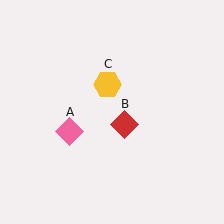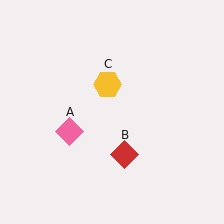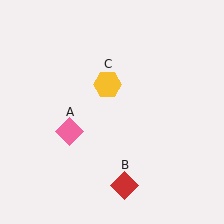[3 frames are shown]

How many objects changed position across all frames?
1 object changed position: red diamond (object B).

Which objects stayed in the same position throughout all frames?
Pink diamond (object A) and yellow hexagon (object C) remained stationary.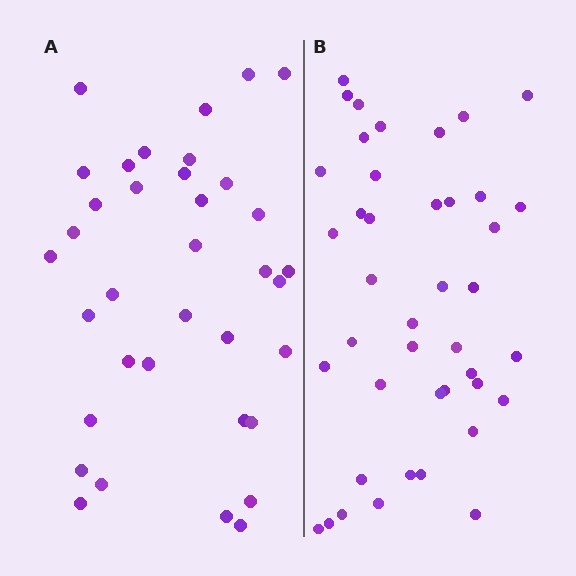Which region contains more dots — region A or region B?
Region B (the right region) has more dots.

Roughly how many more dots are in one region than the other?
Region B has about 6 more dots than region A.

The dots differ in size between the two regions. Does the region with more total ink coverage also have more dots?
No. Region A has more total ink coverage because its dots are larger, but region B actually contains more individual dots. Total area can be misleading — the number of items is what matters here.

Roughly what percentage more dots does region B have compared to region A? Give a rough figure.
About 15% more.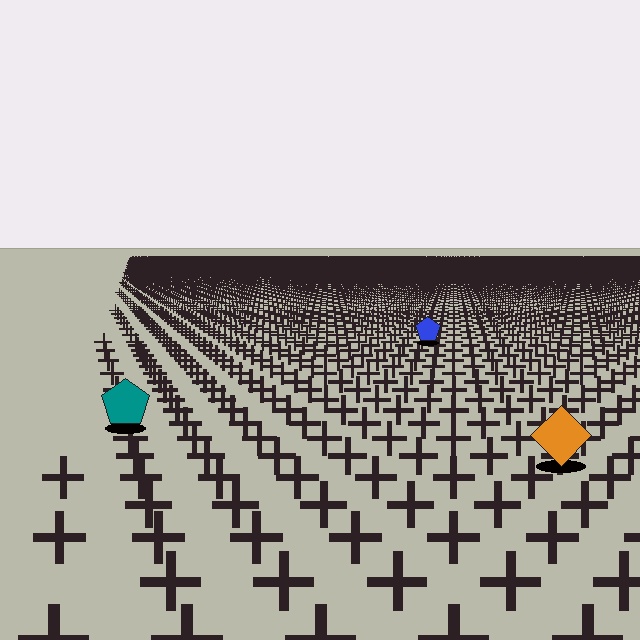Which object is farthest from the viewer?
The blue pentagon is farthest from the viewer. It appears smaller and the ground texture around it is denser.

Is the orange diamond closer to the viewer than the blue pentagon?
Yes. The orange diamond is closer — you can tell from the texture gradient: the ground texture is coarser near it.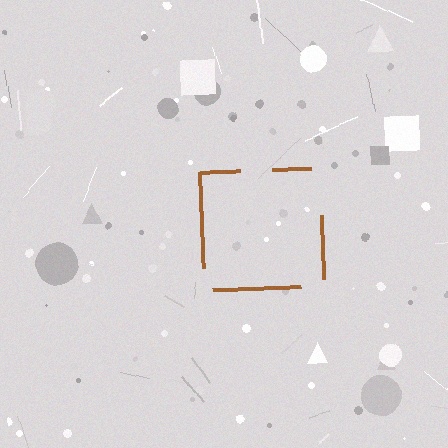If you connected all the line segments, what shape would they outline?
They would outline a square.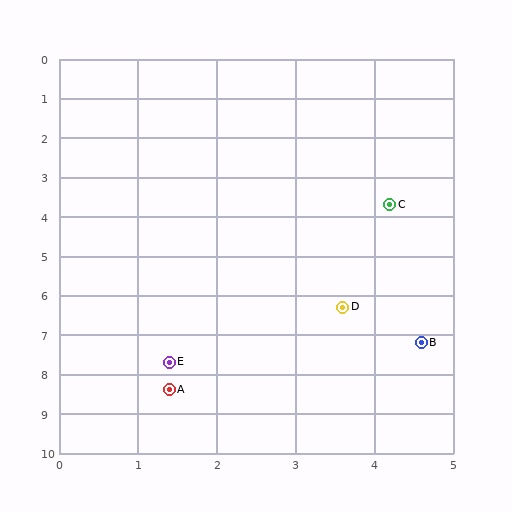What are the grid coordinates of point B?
Point B is at approximately (4.6, 7.2).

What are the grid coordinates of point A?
Point A is at approximately (1.4, 8.4).